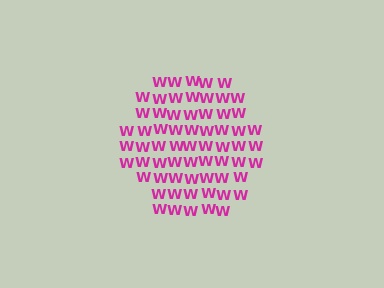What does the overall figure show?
The overall figure shows a hexagon.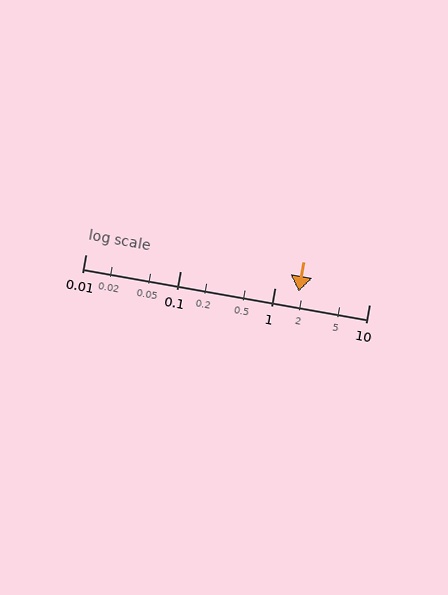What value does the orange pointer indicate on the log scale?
The pointer indicates approximately 1.8.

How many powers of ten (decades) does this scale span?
The scale spans 3 decades, from 0.01 to 10.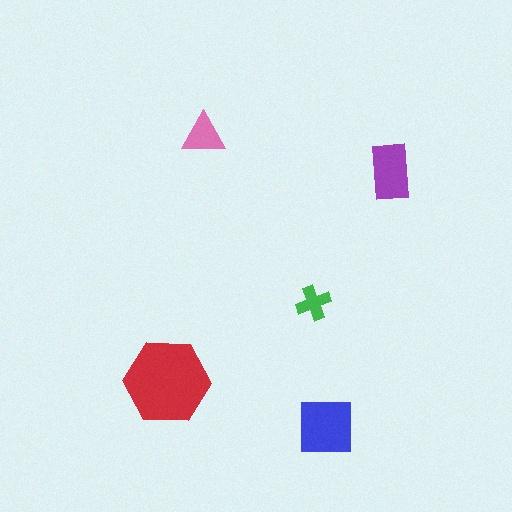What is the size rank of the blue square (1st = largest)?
2nd.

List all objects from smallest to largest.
The green cross, the pink triangle, the purple rectangle, the blue square, the red hexagon.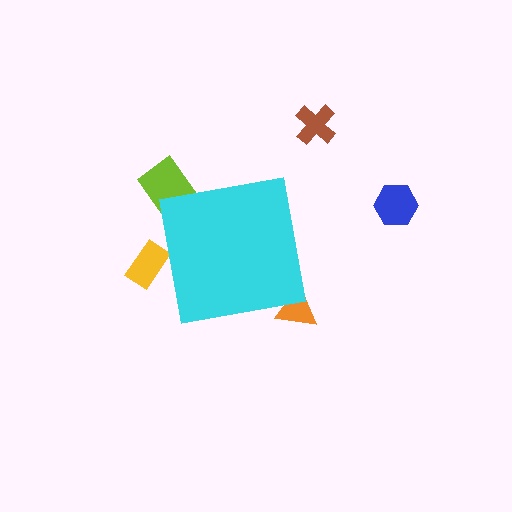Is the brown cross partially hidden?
No, the brown cross is fully visible.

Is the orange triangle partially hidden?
Yes, the orange triangle is partially hidden behind the cyan square.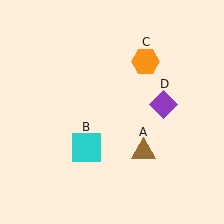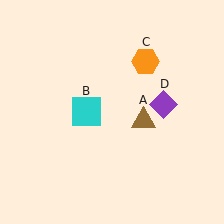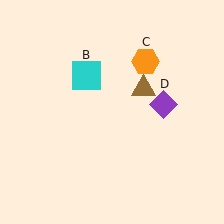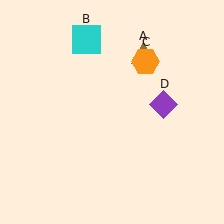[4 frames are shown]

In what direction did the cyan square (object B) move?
The cyan square (object B) moved up.